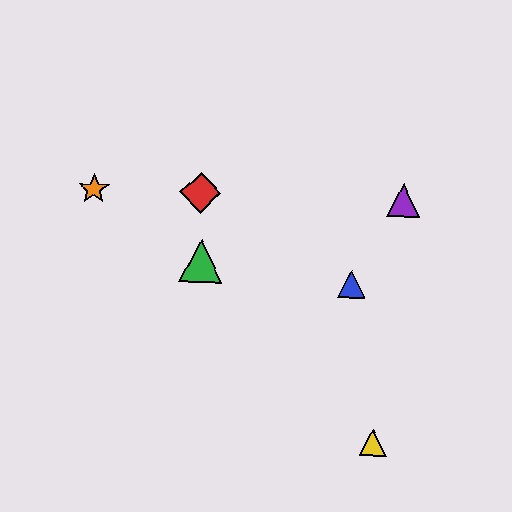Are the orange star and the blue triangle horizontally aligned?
No, the orange star is at y≈189 and the blue triangle is at y≈284.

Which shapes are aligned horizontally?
The red diamond, the purple triangle, the orange star are aligned horizontally.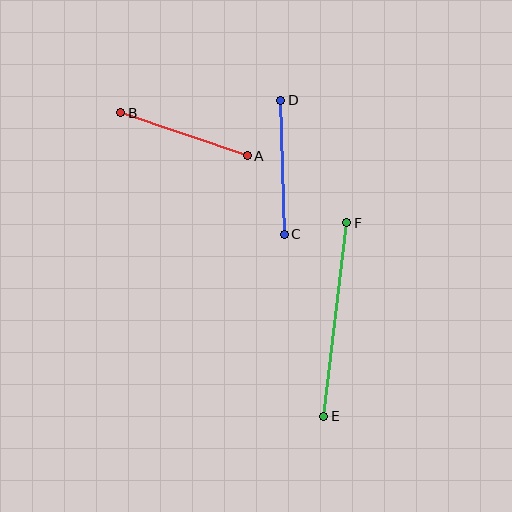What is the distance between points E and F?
The distance is approximately 195 pixels.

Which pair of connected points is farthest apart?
Points E and F are farthest apart.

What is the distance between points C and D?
The distance is approximately 134 pixels.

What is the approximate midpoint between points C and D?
The midpoint is at approximately (282, 167) pixels.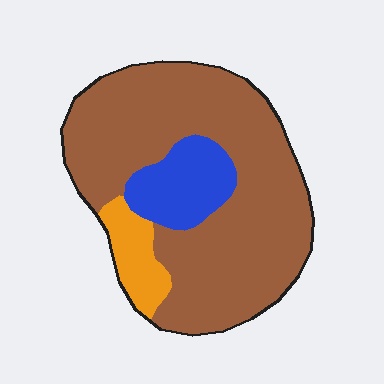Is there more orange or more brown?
Brown.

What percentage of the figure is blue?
Blue takes up less than a sixth of the figure.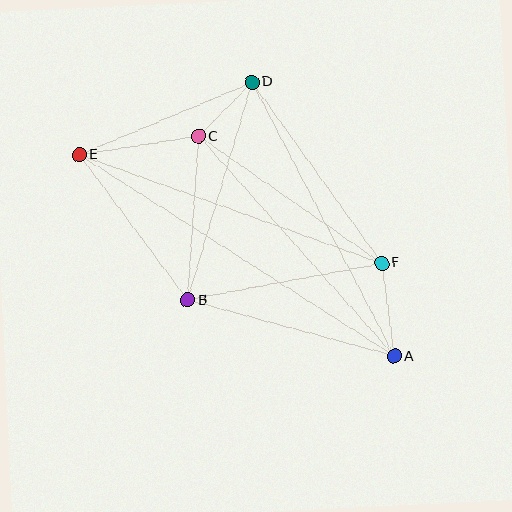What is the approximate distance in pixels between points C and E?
The distance between C and E is approximately 121 pixels.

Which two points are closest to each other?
Points C and D are closest to each other.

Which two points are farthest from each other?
Points A and E are farthest from each other.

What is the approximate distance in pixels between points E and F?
The distance between E and F is approximately 322 pixels.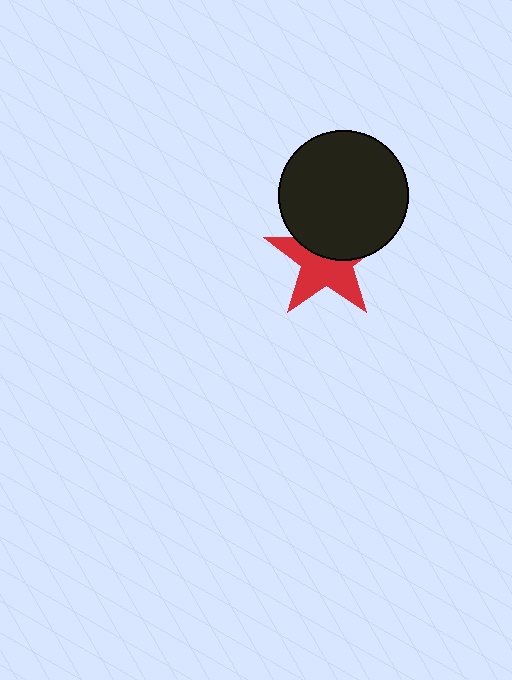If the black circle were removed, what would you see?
You would see the complete red star.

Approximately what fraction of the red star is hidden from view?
Roughly 43% of the red star is hidden behind the black circle.